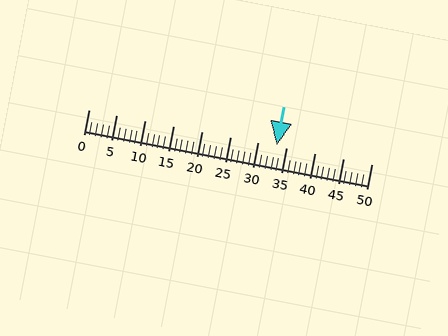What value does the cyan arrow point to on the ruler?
The cyan arrow points to approximately 33.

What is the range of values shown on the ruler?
The ruler shows values from 0 to 50.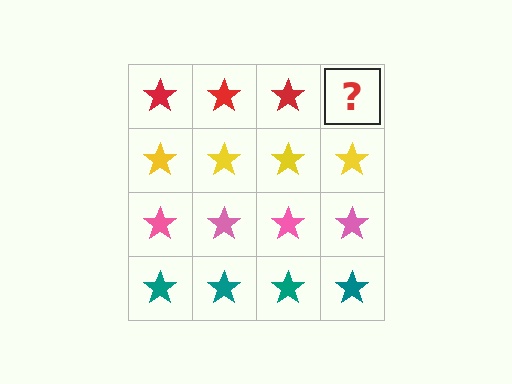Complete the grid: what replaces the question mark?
The question mark should be replaced with a red star.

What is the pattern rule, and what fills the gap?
The rule is that each row has a consistent color. The gap should be filled with a red star.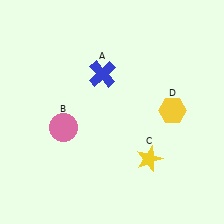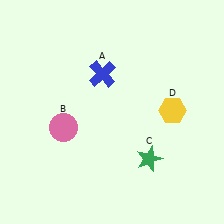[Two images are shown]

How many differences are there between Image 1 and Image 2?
There is 1 difference between the two images.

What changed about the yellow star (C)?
In Image 1, C is yellow. In Image 2, it changed to green.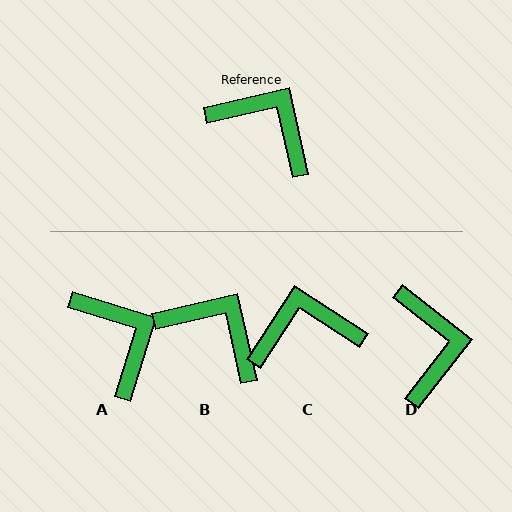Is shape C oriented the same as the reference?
No, it is off by about 44 degrees.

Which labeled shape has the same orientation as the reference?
B.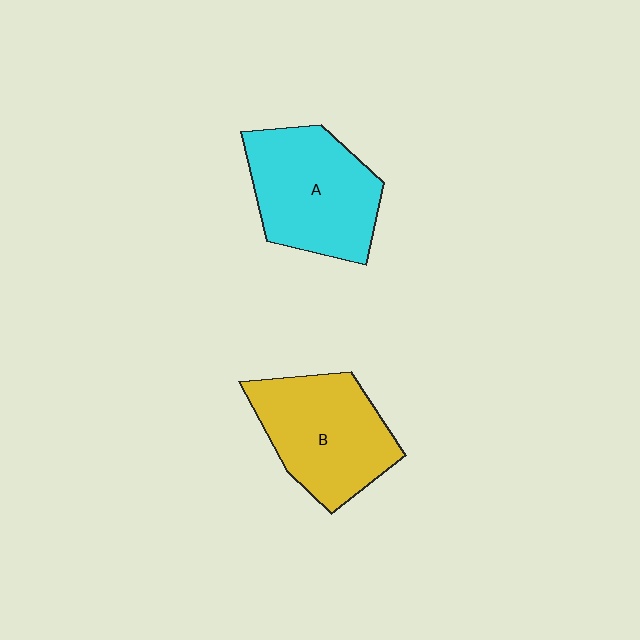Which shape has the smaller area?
Shape B (yellow).